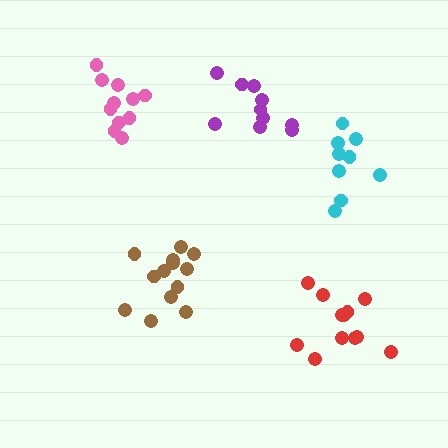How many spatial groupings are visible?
There are 5 spatial groupings.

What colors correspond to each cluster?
The clusters are colored: cyan, red, purple, brown, pink.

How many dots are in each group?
Group 1: 9 dots, Group 2: 12 dots, Group 3: 10 dots, Group 4: 13 dots, Group 5: 11 dots (55 total).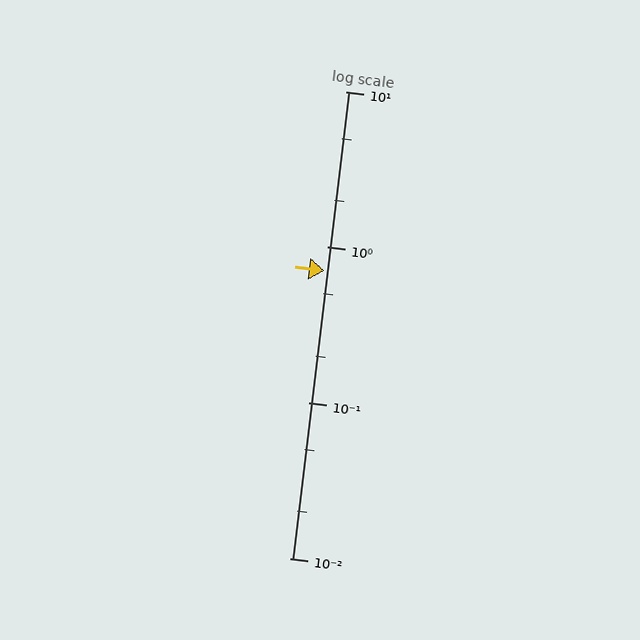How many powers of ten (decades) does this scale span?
The scale spans 3 decades, from 0.01 to 10.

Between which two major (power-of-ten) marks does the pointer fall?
The pointer is between 0.1 and 1.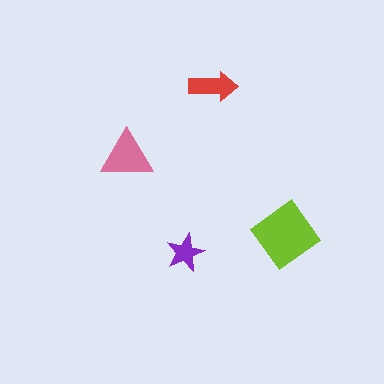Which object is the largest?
The lime diamond.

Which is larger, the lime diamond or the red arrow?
The lime diamond.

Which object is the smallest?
The purple star.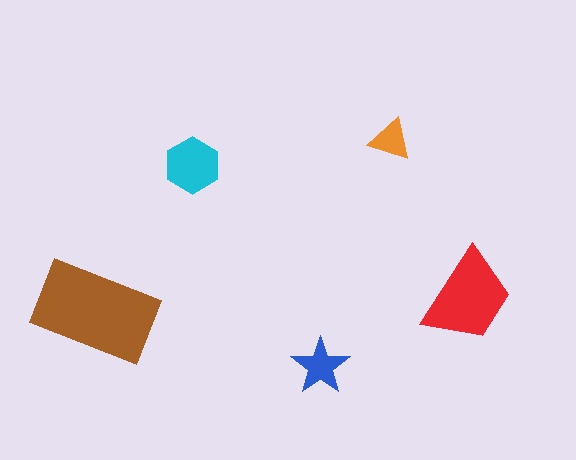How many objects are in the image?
There are 5 objects in the image.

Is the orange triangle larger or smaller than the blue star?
Smaller.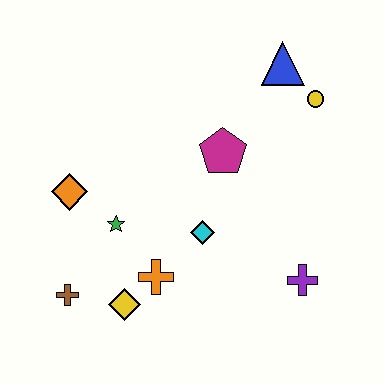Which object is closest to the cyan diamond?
The orange cross is closest to the cyan diamond.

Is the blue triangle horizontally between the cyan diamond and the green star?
No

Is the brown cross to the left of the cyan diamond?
Yes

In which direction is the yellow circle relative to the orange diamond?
The yellow circle is to the right of the orange diamond.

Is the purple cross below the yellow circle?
Yes